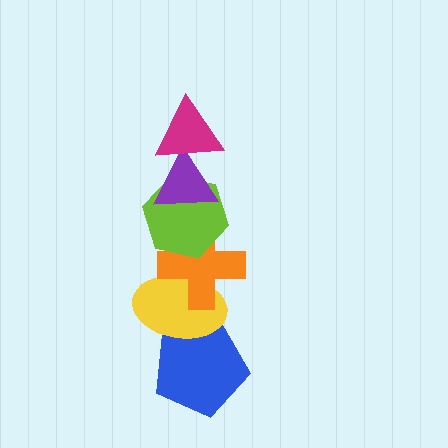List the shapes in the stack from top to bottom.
From top to bottom: the magenta triangle, the purple triangle, the lime hexagon, the orange cross, the yellow ellipse, the blue pentagon.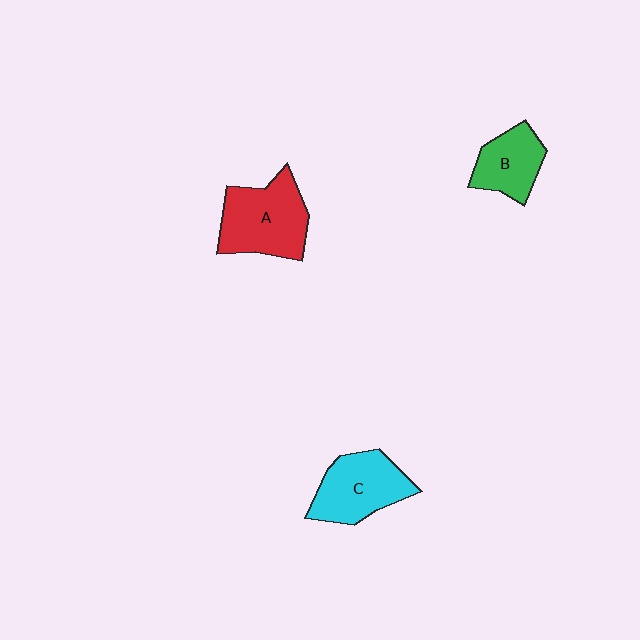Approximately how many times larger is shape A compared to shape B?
Approximately 1.5 times.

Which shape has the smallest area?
Shape B (green).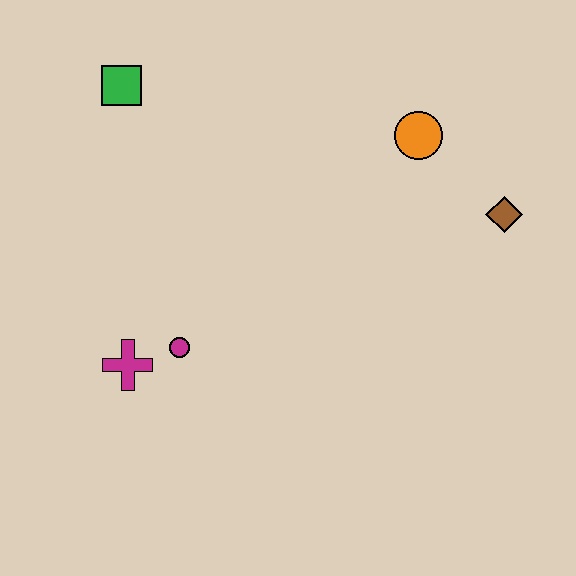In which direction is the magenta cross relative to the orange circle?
The magenta cross is to the left of the orange circle.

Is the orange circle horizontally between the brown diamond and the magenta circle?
Yes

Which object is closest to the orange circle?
The brown diamond is closest to the orange circle.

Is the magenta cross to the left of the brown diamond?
Yes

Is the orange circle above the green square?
No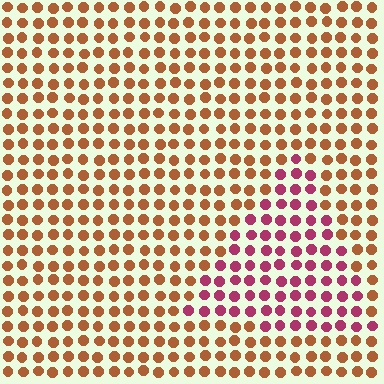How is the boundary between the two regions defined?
The boundary is defined purely by a slight shift in hue (about 49 degrees). Spacing, size, and orientation are identical on both sides.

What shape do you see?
I see a triangle.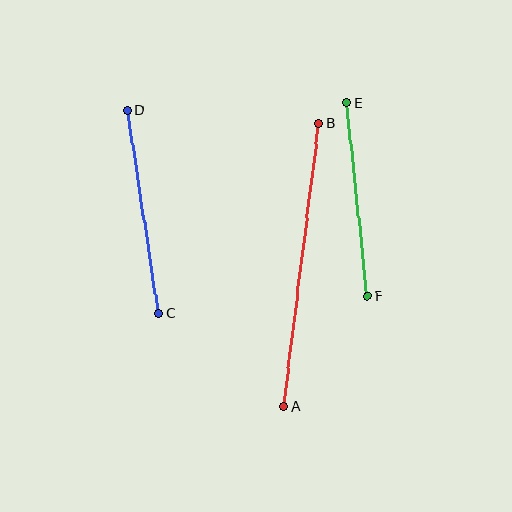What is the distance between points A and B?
The distance is approximately 285 pixels.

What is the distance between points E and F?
The distance is approximately 195 pixels.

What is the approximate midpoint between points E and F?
The midpoint is at approximately (357, 199) pixels.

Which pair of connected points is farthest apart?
Points A and B are farthest apart.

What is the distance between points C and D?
The distance is approximately 206 pixels.